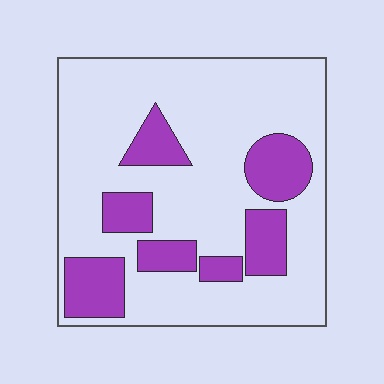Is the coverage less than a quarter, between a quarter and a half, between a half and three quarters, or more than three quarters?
Less than a quarter.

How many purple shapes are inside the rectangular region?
7.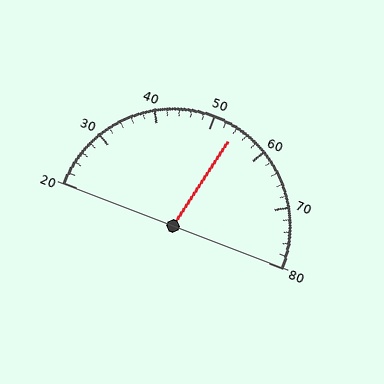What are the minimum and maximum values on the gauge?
The gauge ranges from 20 to 80.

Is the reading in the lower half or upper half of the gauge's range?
The reading is in the upper half of the range (20 to 80).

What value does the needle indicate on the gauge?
The needle indicates approximately 54.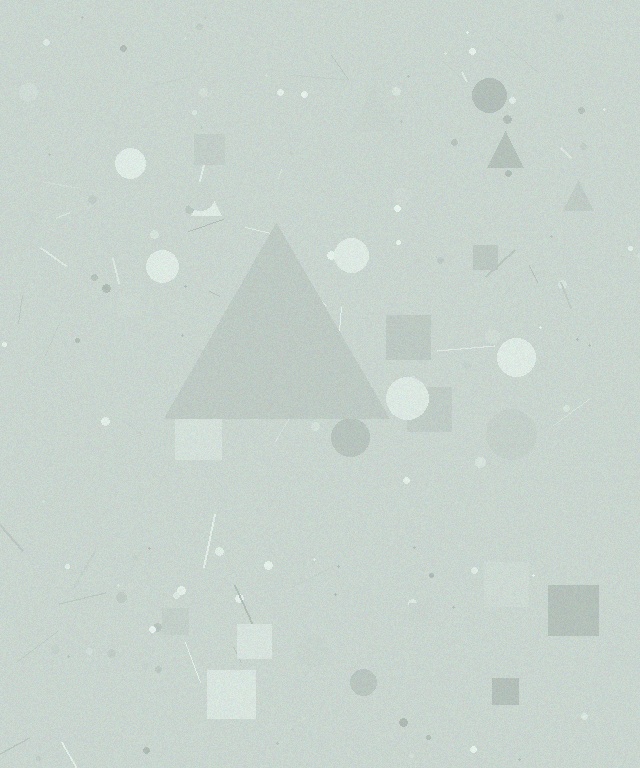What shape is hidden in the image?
A triangle is hidden in the image.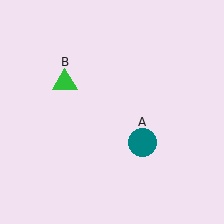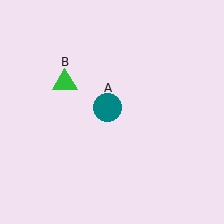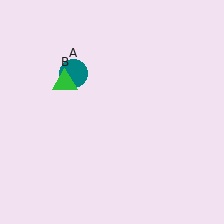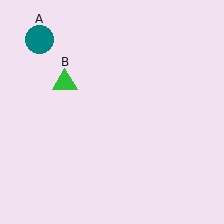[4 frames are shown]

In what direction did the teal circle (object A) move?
The teal circle (object A) moved up and to the left.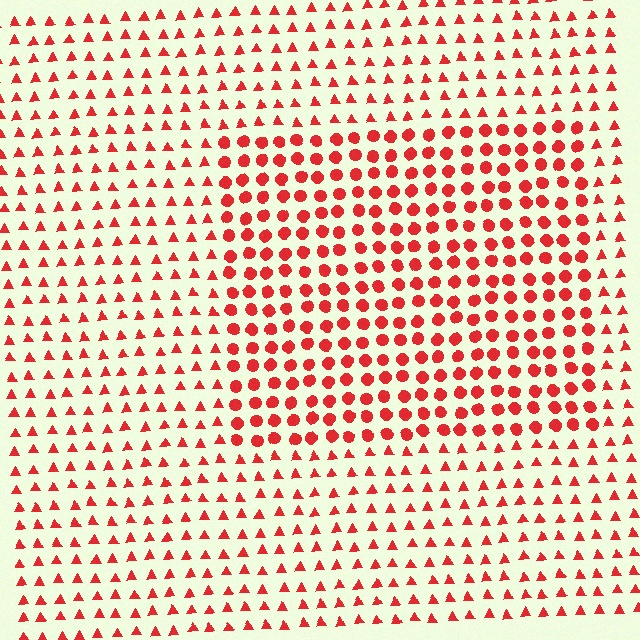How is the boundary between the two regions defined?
The boundary is defined by a change in element shape: circles inside vs. triangles outside. All elements share the same color and spacing.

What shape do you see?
I see a rectangle.